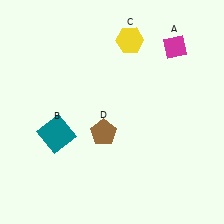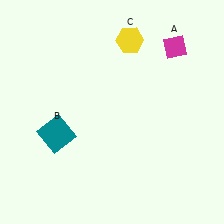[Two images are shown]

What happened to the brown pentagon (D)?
The brown pentagon (D) was removed in Image 2. It was in the bottom-left area of Image 1.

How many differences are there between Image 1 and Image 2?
There is 1 difference between the two images.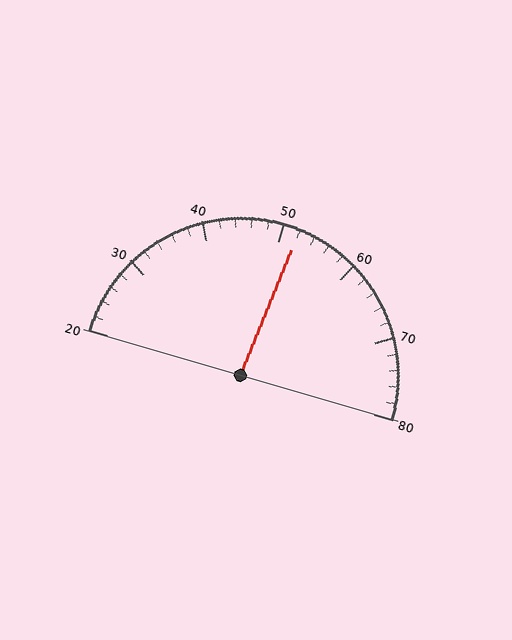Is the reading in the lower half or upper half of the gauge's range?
The reading is in the upper half of the range (20 to 80).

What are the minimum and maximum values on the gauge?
The gauge ranges from 20 to 80.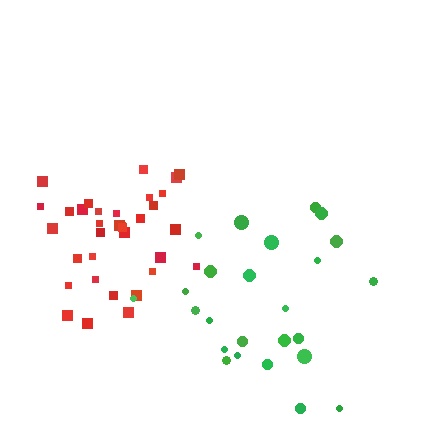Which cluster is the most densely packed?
Red.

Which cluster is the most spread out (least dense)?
Green.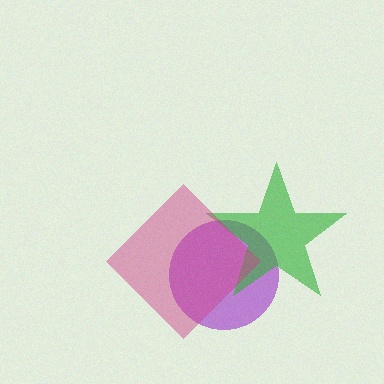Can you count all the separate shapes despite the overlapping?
Yes, there are 3 separate shapes.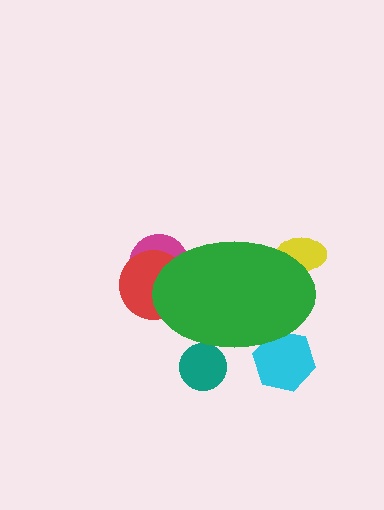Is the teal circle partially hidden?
Yes, the teal circle is partially hidden behind the green ellipse.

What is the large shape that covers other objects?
A green ellipse.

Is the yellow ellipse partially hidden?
Yes, the yellow ellipse is partially hidden behind the green ellipse.